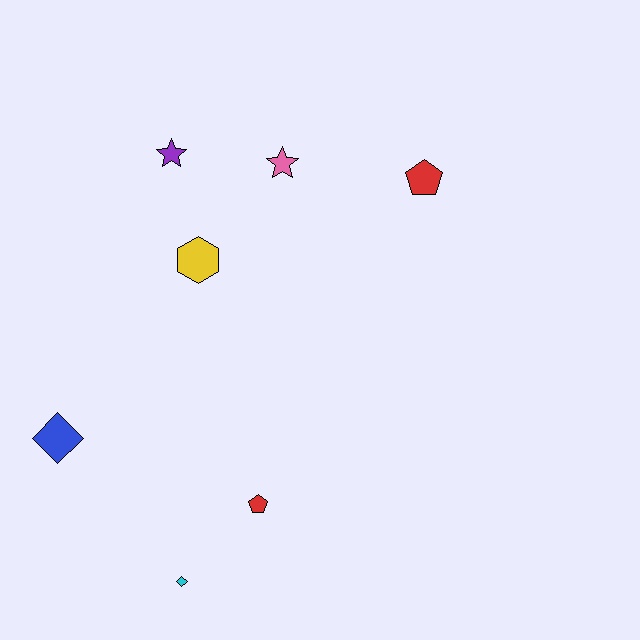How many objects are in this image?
There are 7 objects.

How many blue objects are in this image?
There is 1 blue object.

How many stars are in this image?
There are 2 stars.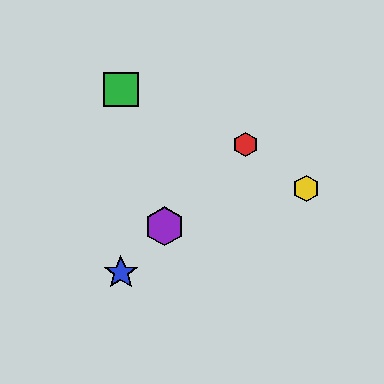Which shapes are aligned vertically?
The blue star, the green square are aligned vertically.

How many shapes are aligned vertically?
2 shapes (the blue star, the green square) are aligned vertically.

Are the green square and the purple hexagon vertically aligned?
No, the green square is at x≈121 and the purple hexagon is at x≈165.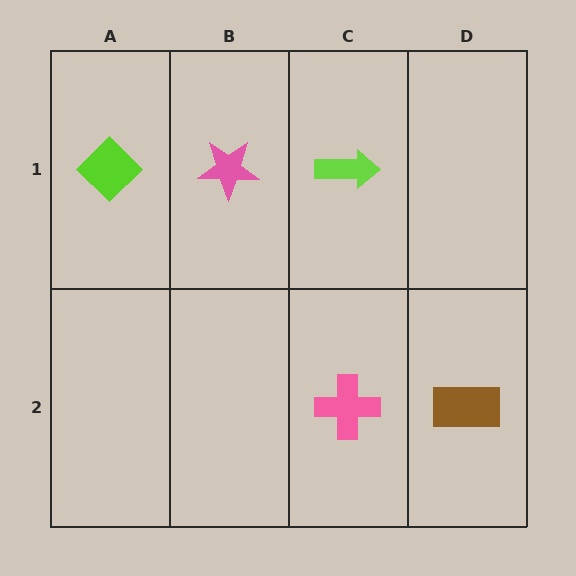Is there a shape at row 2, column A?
No, that cell is empty.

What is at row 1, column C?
A lime arrow.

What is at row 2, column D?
A brown rectangle.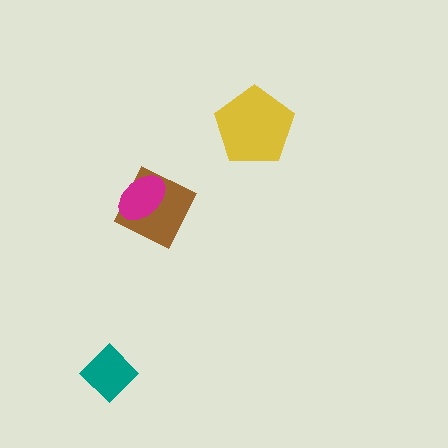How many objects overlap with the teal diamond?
0 objects overlap with the teal diamond.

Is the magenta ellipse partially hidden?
No, no other shape covers it.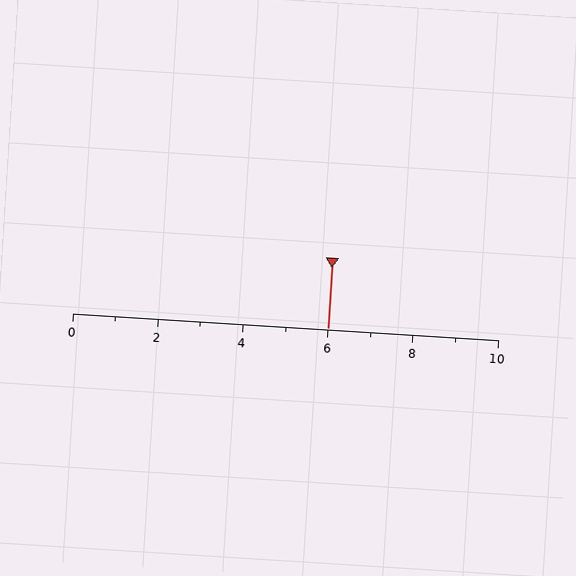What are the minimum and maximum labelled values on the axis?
The axis runs from 0 to 10.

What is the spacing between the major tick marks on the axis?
The major ticks are spaced 2 apart.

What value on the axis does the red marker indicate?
The marker indicates approximately 6.